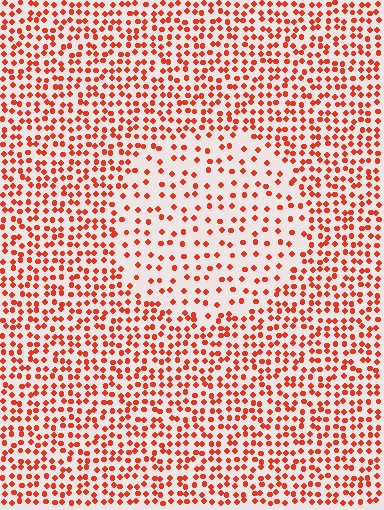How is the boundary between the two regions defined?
The boundary is defined by a change in element density (approximately 2.1x ratio). All elements are the same color, size, and shape.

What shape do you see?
I see a circle.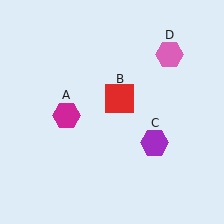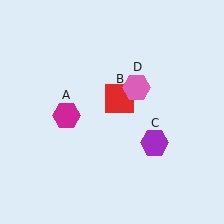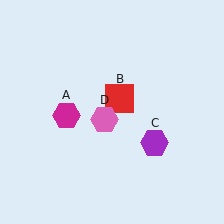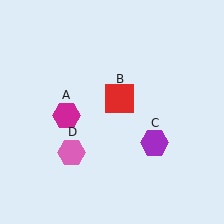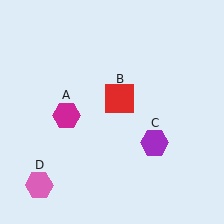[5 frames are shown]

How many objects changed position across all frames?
1 object changed position: pink hexagon (object D).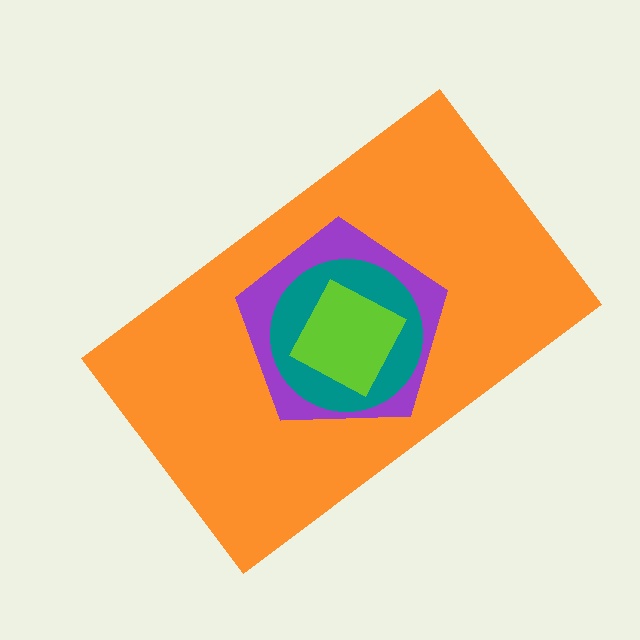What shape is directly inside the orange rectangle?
The purple pentagon.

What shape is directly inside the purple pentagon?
The teal circle.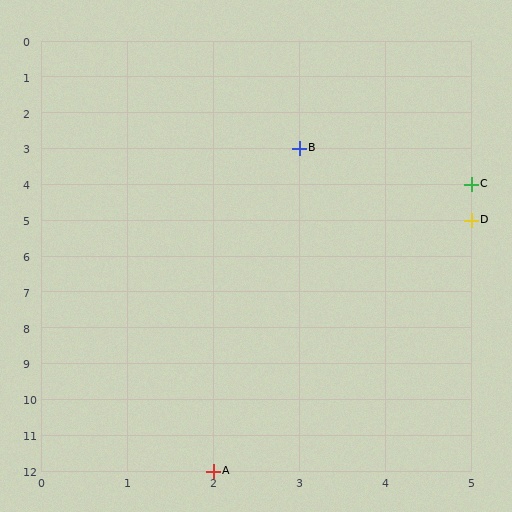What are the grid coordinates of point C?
Point C is at grid coordinates (5, 4).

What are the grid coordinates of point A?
Point A is at grid coordinates (2, 12).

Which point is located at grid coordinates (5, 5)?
Point D is at (5, 5).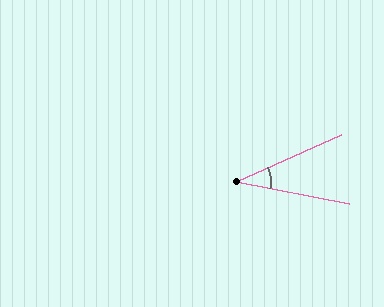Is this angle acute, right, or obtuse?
It is acute.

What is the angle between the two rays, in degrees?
Approximately 35 degrees.